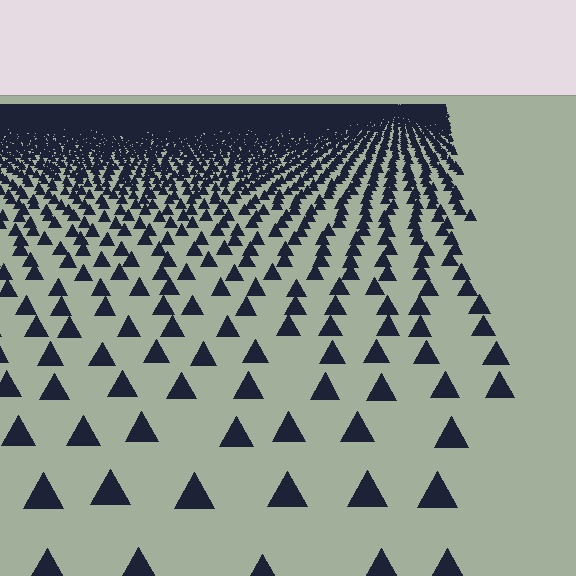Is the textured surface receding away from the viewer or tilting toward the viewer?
The surface is receding away from the viewer. Texture elements get smaller and denser toward the top.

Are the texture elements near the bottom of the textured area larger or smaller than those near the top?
Larger. Near the bottom, elements are closer to the viewer and appear at a bigger on-screen size.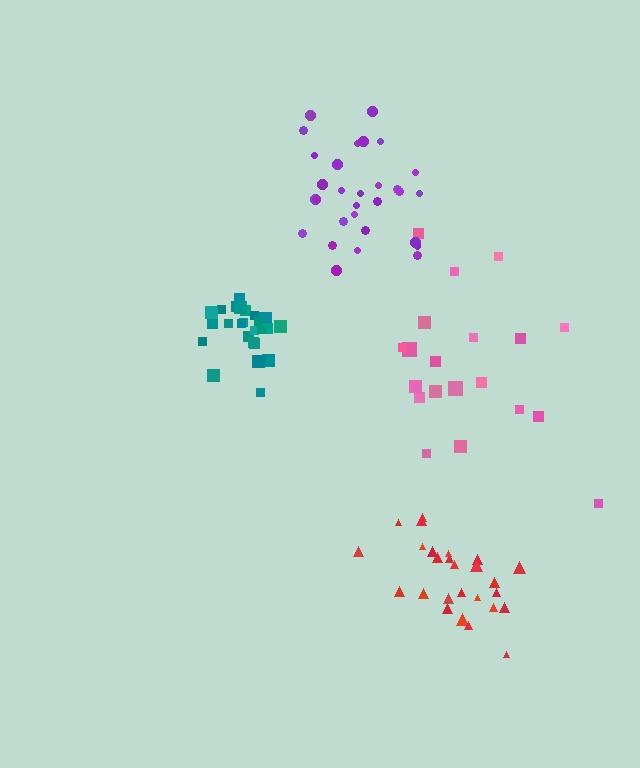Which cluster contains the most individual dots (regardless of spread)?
Purple (31).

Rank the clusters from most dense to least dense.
teal, purple, red, pink.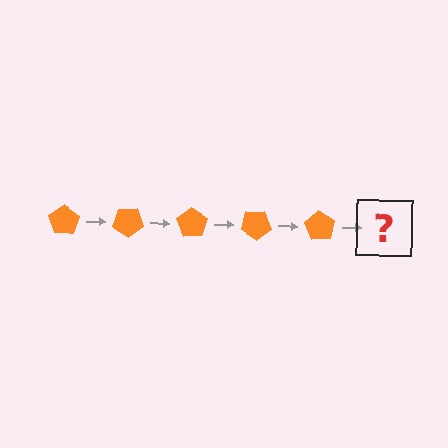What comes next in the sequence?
The next element should be an orange pentagon rotated 175 degrees.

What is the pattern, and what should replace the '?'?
The pattern is that the pentagon rotates 35 degrees each step. The '?' should be an orange pentagon rotated 175 degrees.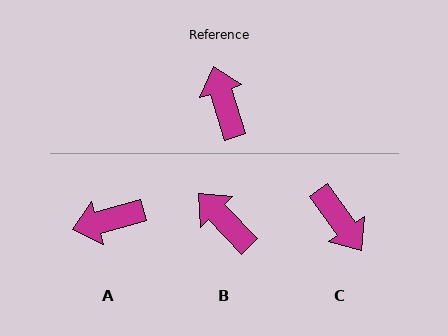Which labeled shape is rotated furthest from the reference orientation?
C, about 162 degrees away.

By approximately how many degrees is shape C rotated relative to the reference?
Approximately 162 degrees clockwise.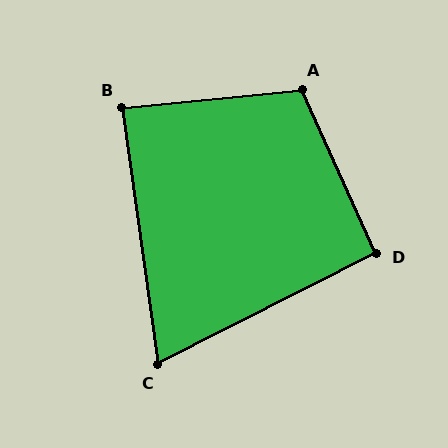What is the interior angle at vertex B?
Approximately 88 degrees (approximately right).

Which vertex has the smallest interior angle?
C, at approximately 71 degrees.